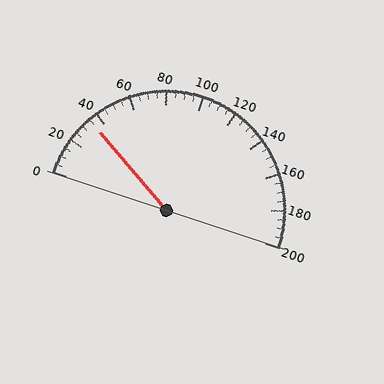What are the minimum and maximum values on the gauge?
The gauge ranges from 0 to 200.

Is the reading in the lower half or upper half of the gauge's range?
The reading is in the lower half of the range (0 to 200).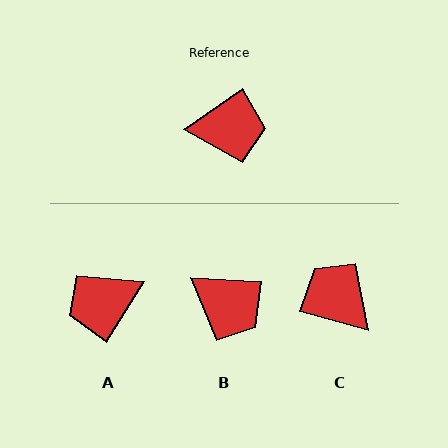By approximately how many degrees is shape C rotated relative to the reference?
Approximately 130 degrees counter-clockwise.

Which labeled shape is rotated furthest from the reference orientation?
A, about 156 degrees away.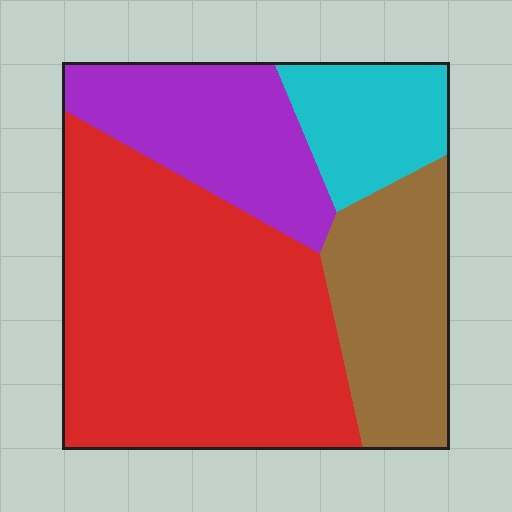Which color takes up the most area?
Red, at roughly 50%.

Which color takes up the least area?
Cyan, at roughly 10%.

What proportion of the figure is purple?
Purple covers about 20% of the figure.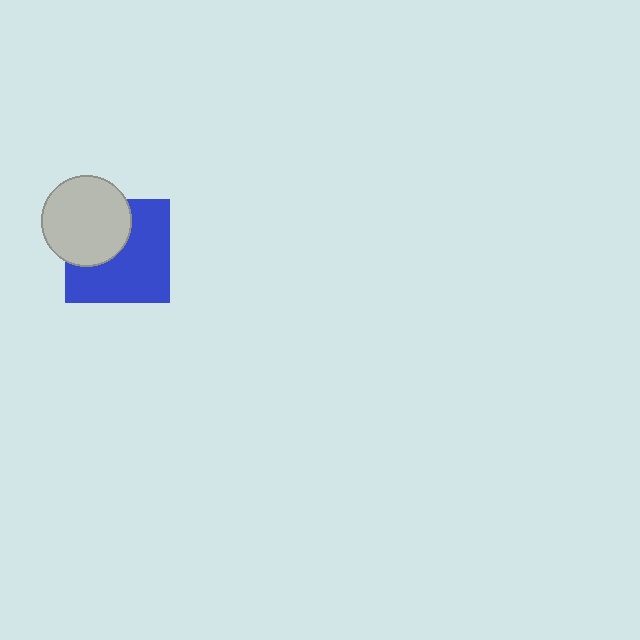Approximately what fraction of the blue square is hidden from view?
Roughly 37% of the blue square is hidden behind the light gray circle.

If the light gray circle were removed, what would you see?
You would see the complete blue square.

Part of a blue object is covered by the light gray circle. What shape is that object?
It is a square.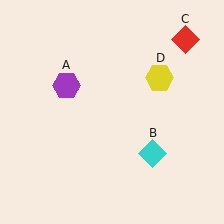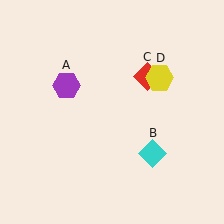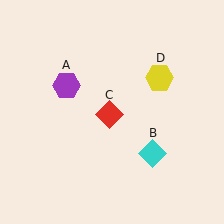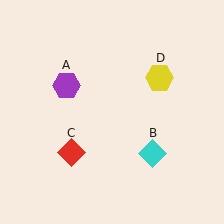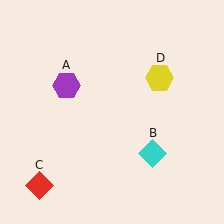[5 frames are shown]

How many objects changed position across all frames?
1 object changed position: red diamond (object C).